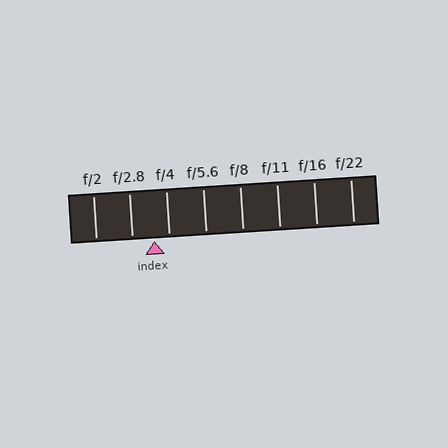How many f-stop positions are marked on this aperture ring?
There are 8 f-stop positions marked.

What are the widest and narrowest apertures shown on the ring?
The widest aperture shown is f/2 and the narrowest is f/22.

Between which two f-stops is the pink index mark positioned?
The index mark is between f/2.8 and f/4.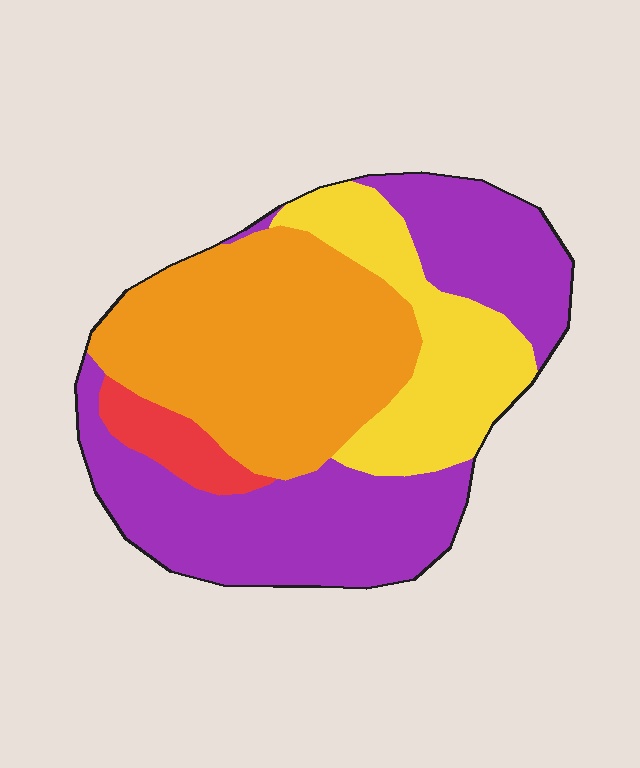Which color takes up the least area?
Red, at roughly 5%.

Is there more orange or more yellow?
Orange.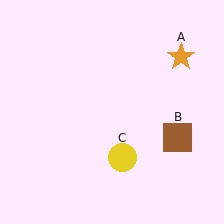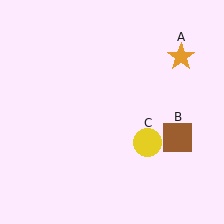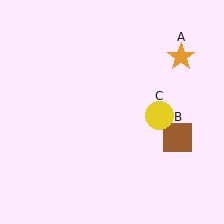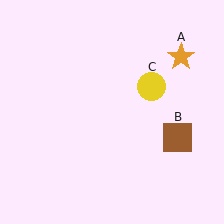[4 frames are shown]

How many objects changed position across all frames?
1 object changed position: yellow circle (object C).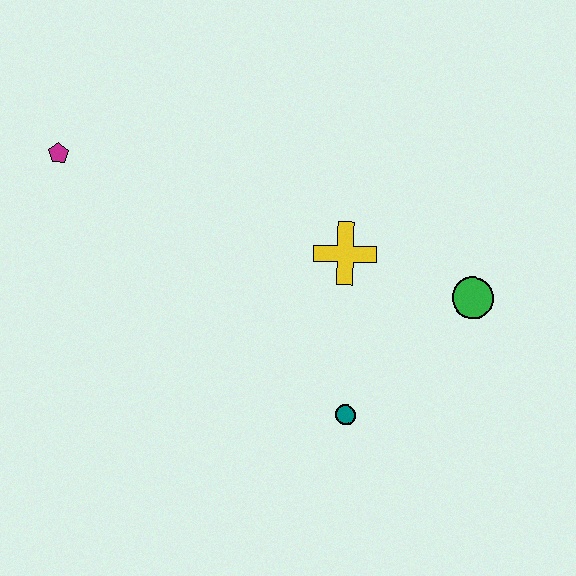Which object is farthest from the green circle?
The magenta pentagon is farthest from the green circle.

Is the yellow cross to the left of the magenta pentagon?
No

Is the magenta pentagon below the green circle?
No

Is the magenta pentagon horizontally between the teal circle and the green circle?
No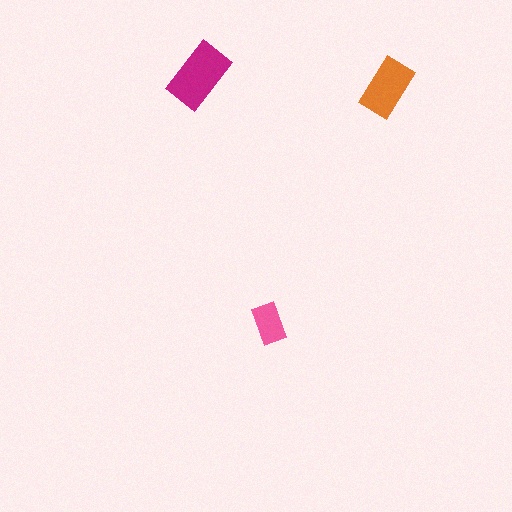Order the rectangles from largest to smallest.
the magenta one, the orange one, the pink one.